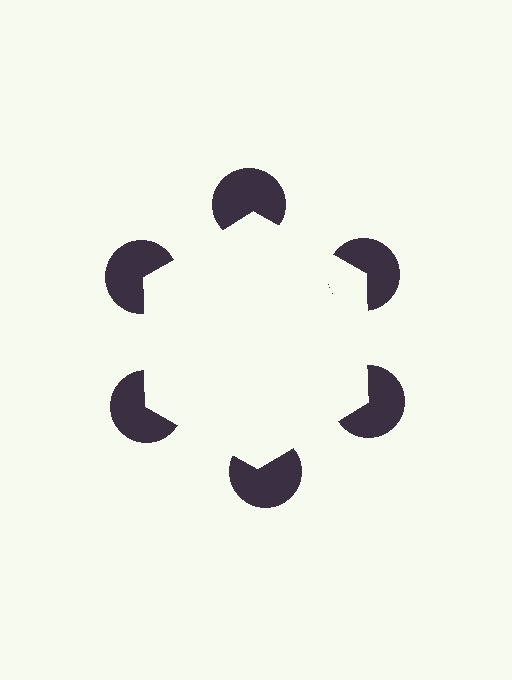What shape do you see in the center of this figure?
An illusory hexagon — its edges are inferred from the aligned wedge cuts in the pac-man discs, not physically drawn.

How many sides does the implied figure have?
6 sides.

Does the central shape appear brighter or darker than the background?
It typically appears slightly brighter than the background, even though no actual brightness change is drawn.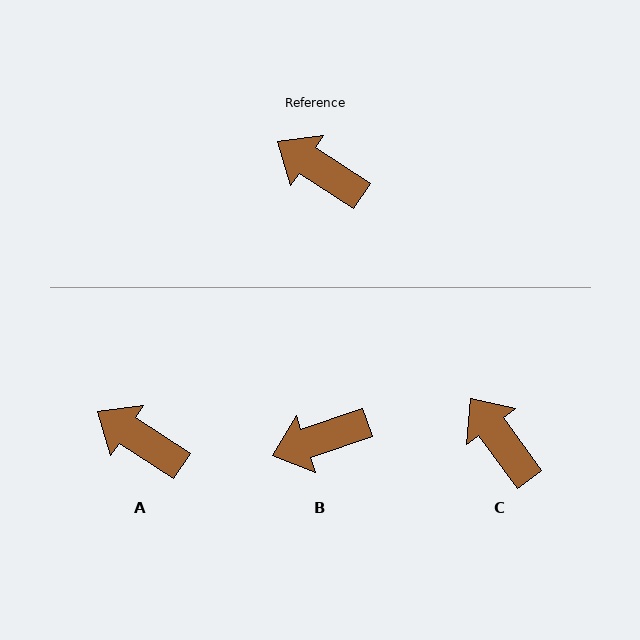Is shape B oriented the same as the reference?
No, it is off by about 52 degrees.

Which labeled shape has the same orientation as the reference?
A.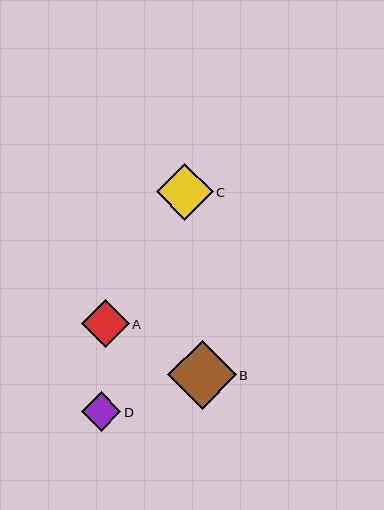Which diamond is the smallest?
Diamond D is the smallest with a size of approximately 39 pixels.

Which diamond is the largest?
Diamond B is the largest with a size of approximately 69 pixels.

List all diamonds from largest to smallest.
From largest to smallest: B, C, A, D.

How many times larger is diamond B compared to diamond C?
Diamond B is approximately 1.2 times the size of diamond C.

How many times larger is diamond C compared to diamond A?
Diamond C is approximately 1.2 times the size of diamond A.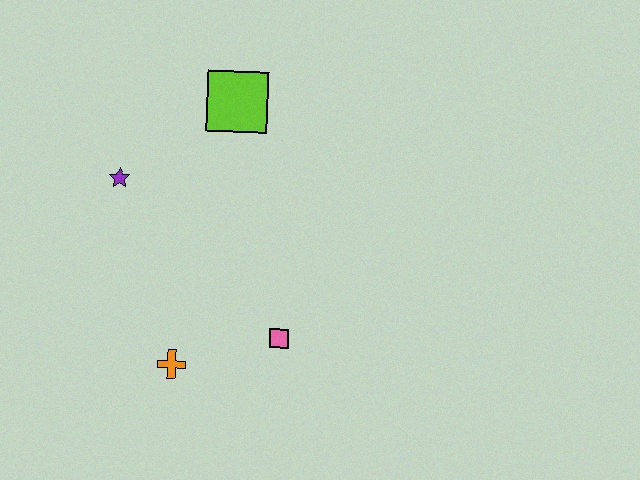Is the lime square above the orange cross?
Yes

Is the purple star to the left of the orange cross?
Yes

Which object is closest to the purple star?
The lime square is closest to the purple star.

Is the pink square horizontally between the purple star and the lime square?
No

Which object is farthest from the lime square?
The orange cross is farthest from the lime square.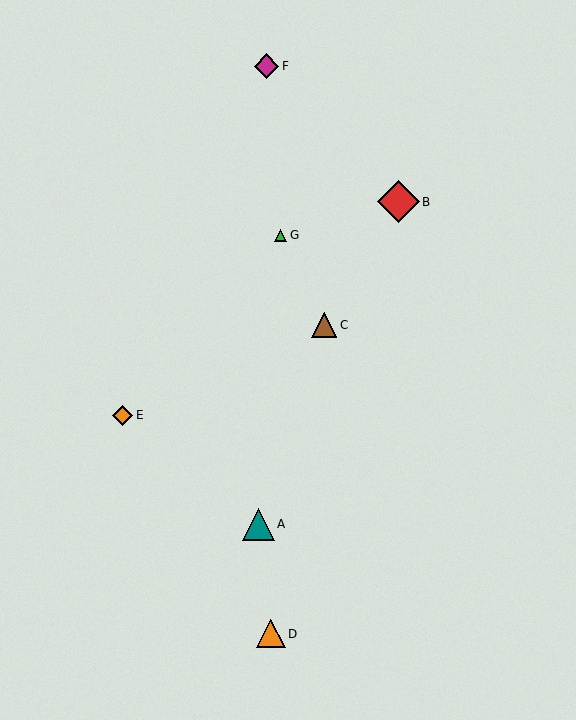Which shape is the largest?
The red diamond (labeled B) is the largest.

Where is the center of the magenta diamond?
The center of the magenta diamond is at (267, 66).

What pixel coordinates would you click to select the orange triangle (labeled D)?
Click at (271, 634) to select the orange triangle D.